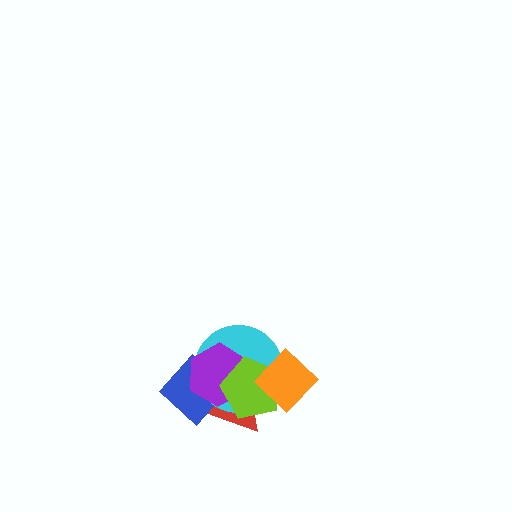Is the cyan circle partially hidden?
Yes, it is partially covered by another shape.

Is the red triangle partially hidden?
Yes, it is partially covered by another shape.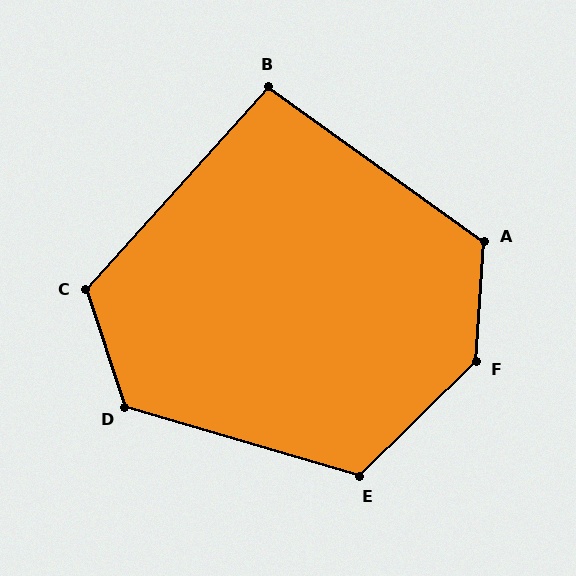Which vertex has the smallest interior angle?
B, at approximately 96 degrees.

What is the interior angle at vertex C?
Approximately 120 degrees (obtuse).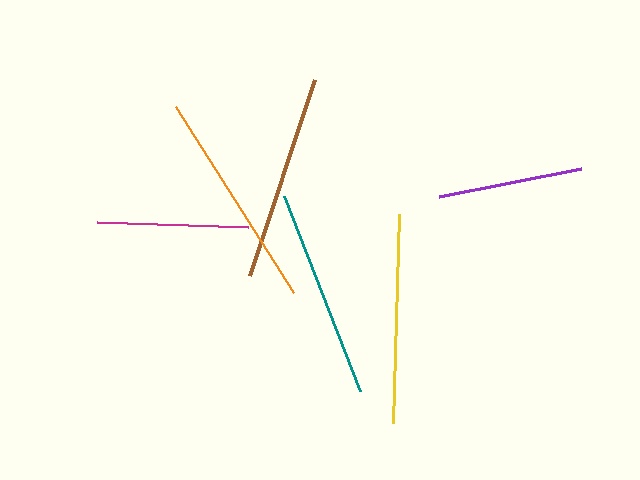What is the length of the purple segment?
The purple segment is approximately 145 pixels long.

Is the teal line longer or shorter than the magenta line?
The teal line is longer than the magenta line.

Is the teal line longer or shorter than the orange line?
The orange line is longer than the teal line.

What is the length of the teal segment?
The teal segment is approximately 210 pixels long.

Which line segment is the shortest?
The purple line is the shortest at approximately 145 pixels.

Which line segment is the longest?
The orange line is the longest at approximately 220 pixels.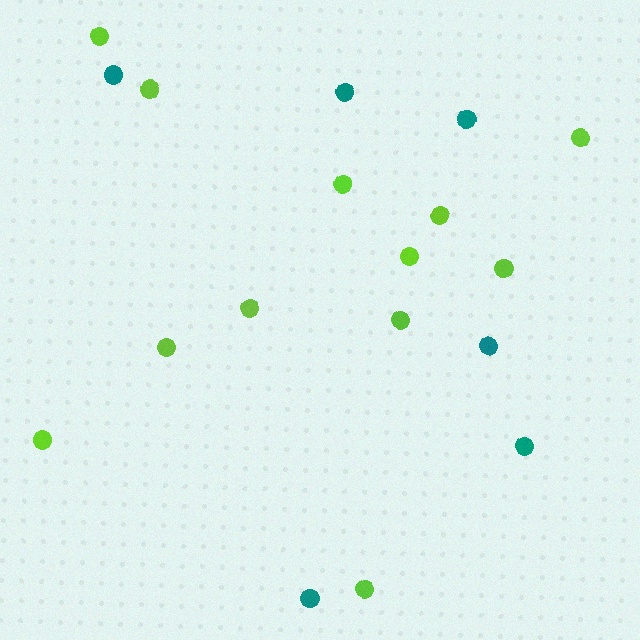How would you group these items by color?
There are 2 groups: one group of teal circles (6) and one group of lime circles (12).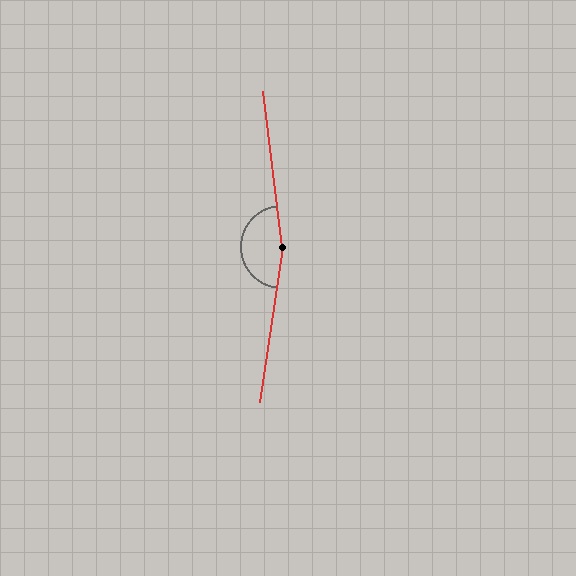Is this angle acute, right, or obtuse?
It is obtuse.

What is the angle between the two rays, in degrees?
Approximately 165 degrees.